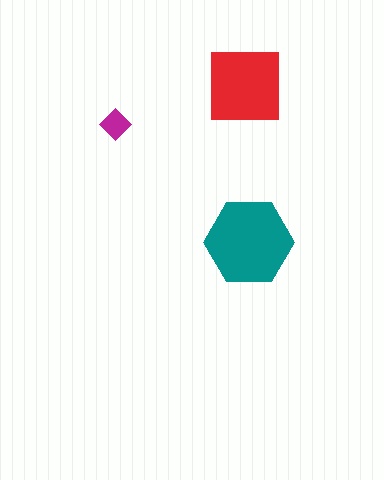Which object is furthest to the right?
The teal hexagon is rightmost.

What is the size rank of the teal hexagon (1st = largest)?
1st.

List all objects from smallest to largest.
The magenta diamond, the red square, the teal hexagon.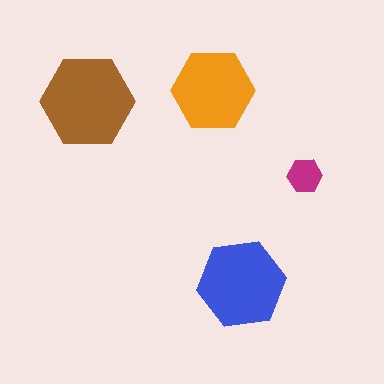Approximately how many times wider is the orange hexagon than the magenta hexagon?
About 2.5 times wider.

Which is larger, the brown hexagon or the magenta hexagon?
The brown one.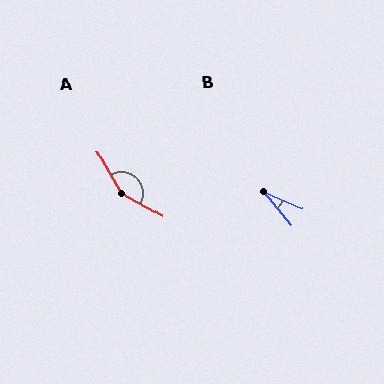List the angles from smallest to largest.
B (27°), A (149°).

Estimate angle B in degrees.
Approximately 27 degrees.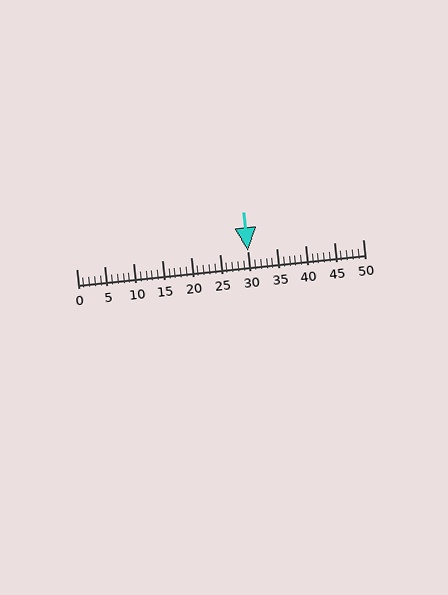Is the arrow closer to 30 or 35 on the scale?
The arrow is closer to 30.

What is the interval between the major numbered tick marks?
The major tick marks are spaced 5 units apart.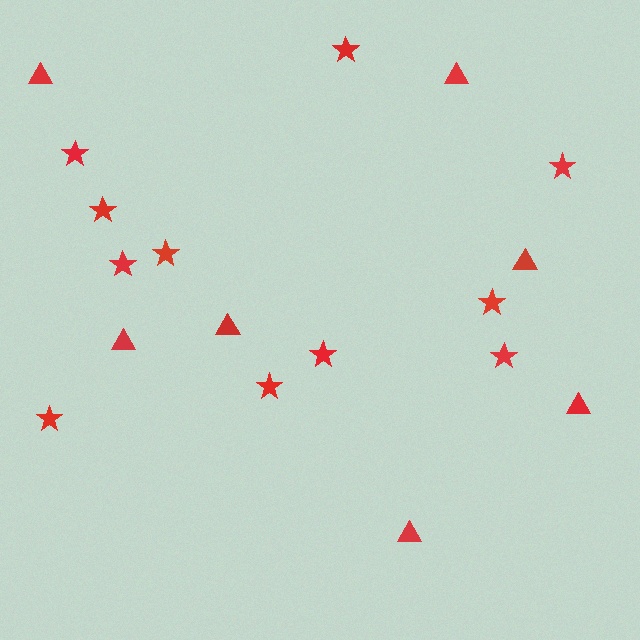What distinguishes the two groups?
There are 2 groups: one group of triangles (7) and one group of stars (11).